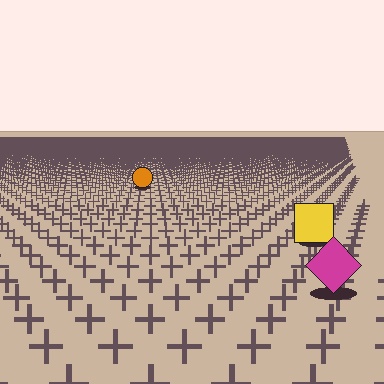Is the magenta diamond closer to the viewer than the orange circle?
Yes. The magenta diamond is closer — you can tell from the texture gradient: the ground texture is coarser near it.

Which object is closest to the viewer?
The magenta diamond is closest. The texture marks near it are larger and more spread out.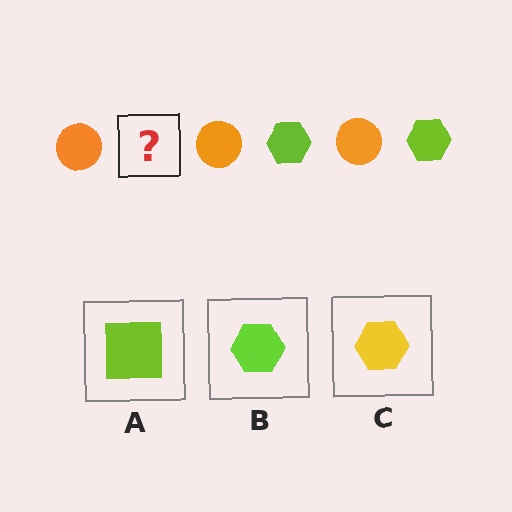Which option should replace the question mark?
Option B.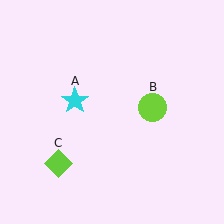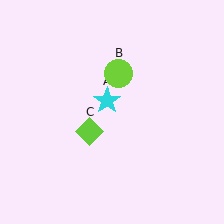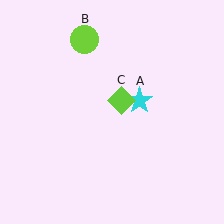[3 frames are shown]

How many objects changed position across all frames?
3 objects changed position: cyan star (object A), lime circle (object B), lime diamond (object C).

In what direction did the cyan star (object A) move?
The cyan star (object A) moved right.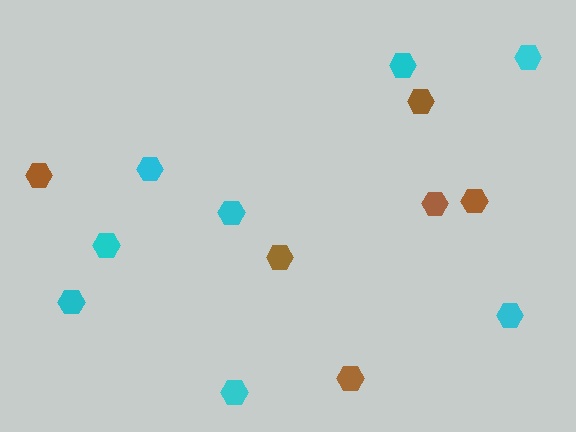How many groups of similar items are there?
There are 2 groups: one group of cyan hexagons (8) and one group of brown hexagons (6).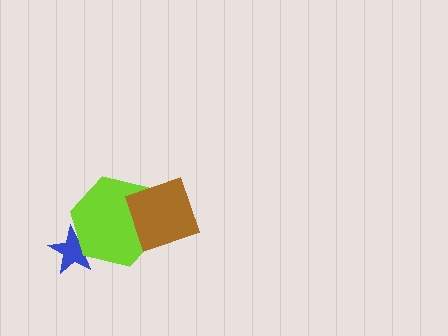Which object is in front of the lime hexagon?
The brown diamond is in front of the lime hexagon.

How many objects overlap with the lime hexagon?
2 objects overlap with the lime hexagon.